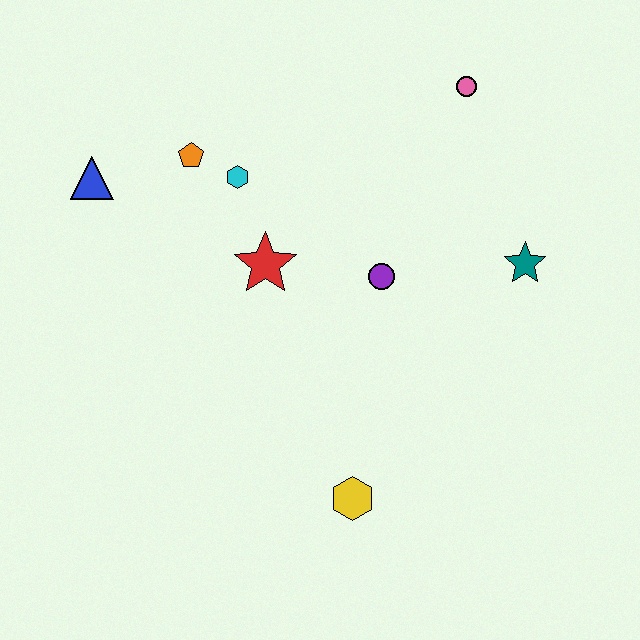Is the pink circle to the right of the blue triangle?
Yes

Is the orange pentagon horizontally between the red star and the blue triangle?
Yes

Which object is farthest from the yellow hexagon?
The pink circle is farthest from the yellow hexagon.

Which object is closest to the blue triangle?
The orange pentagon is closest to the blue triangle.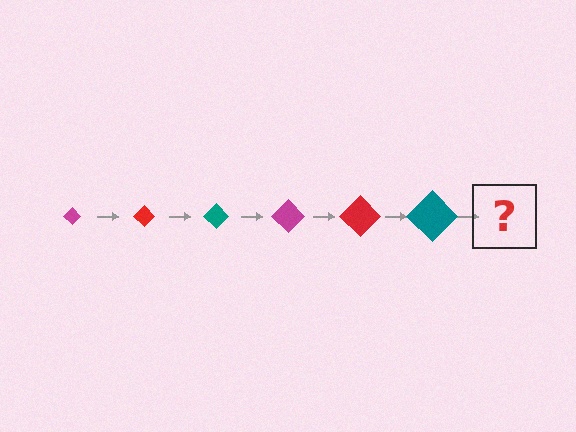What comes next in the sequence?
The next element should be a magenta diamond, larger than the previous one.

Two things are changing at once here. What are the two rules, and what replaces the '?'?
The two rules are that the diamond grows larger each step and the color cycles through magenta, red, and teal. The '?' should be a magenta diamond, larger than the previous one.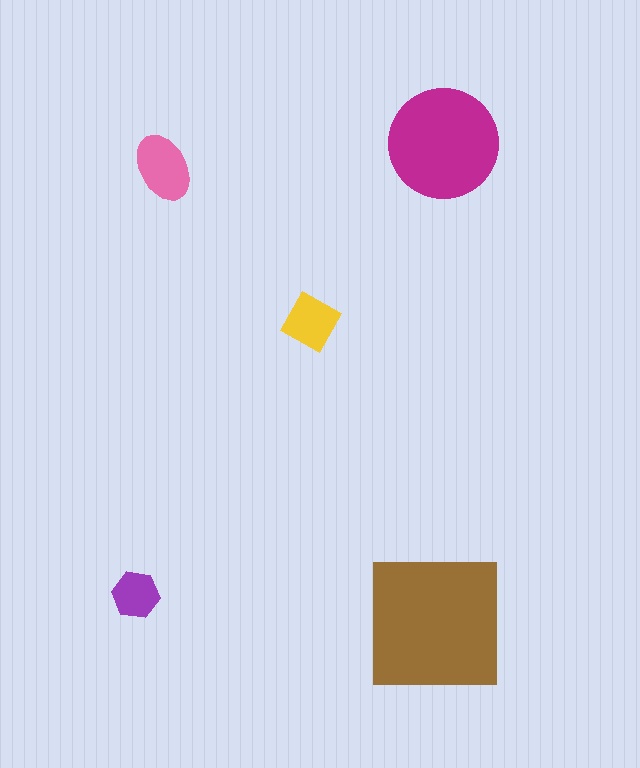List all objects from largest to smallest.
The brown square, the magenta circle, the pink ellipse, the yellow diamond, the purple hexagon.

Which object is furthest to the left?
The purple hexagon is leftmost.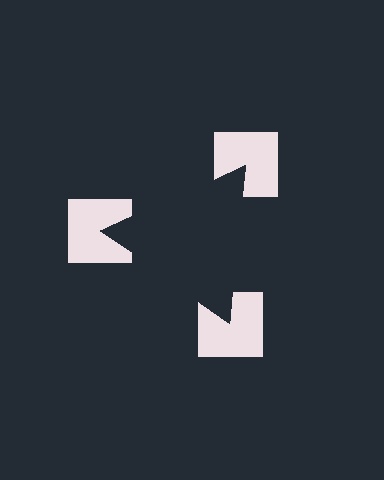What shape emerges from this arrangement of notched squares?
An illusory triangle — its edges are inferred from the aligned wedge cuts in the notched squares, not physically drawn.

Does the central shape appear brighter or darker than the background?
It typically appears slightly darker than the background, even though no actual brightness change is drawn.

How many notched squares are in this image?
There are 3 — one at each vertex of the illusory triangle.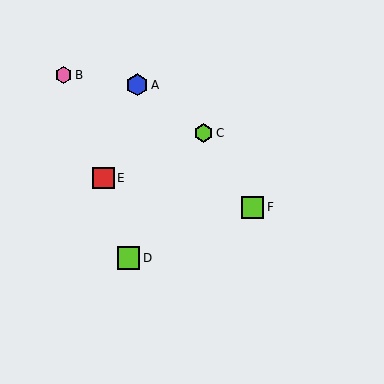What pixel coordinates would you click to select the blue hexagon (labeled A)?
Click at (137, 85) to select the blue hexagon A.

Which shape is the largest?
The lime square (labeled D) is the largest.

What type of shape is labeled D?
Shape D is a lime square.